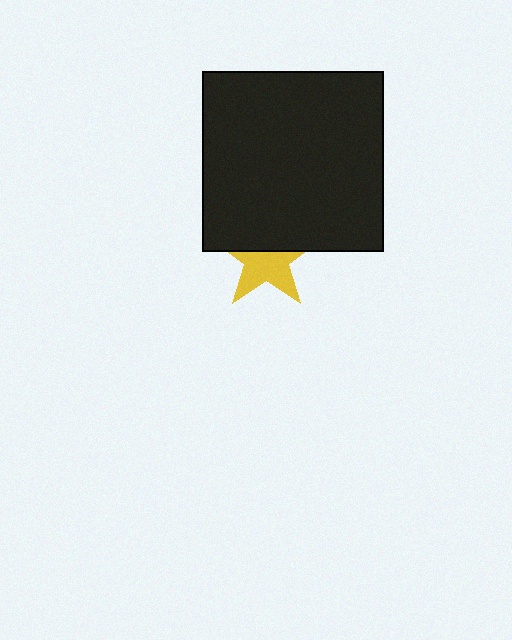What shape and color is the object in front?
The object in front is a black square.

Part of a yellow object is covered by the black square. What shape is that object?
It is a star.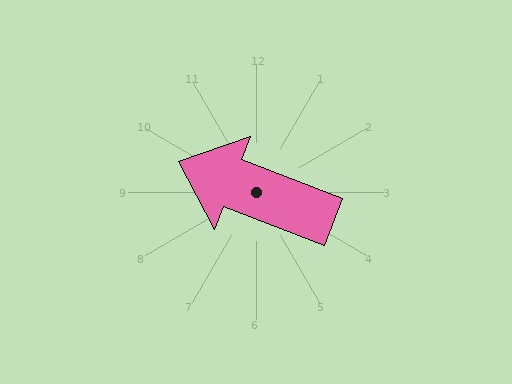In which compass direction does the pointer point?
West.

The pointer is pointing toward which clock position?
Roughly 10 o'clock.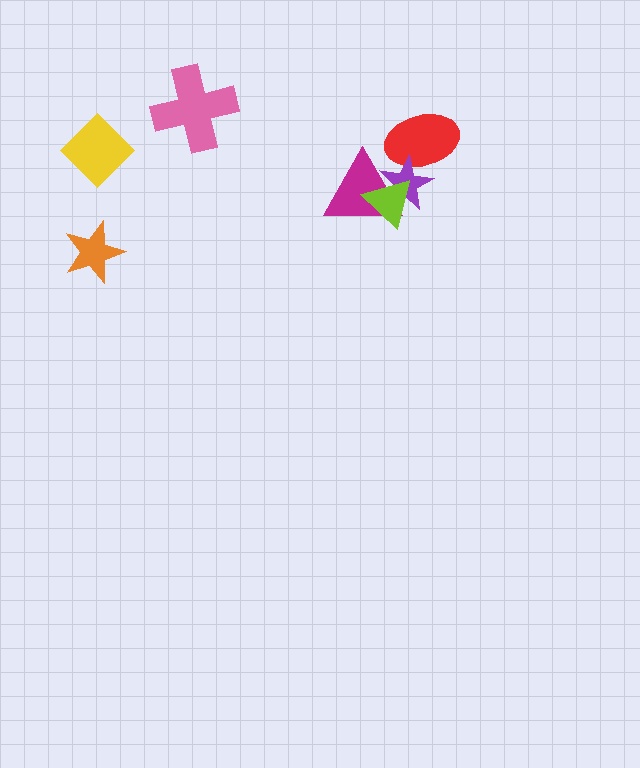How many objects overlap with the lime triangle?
2 objects overlap with the lime triangle.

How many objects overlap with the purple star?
3 objects overlap with the purple star.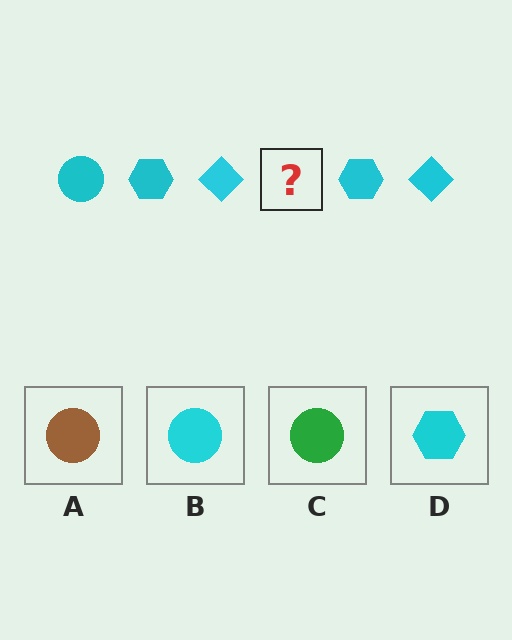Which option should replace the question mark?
Option B.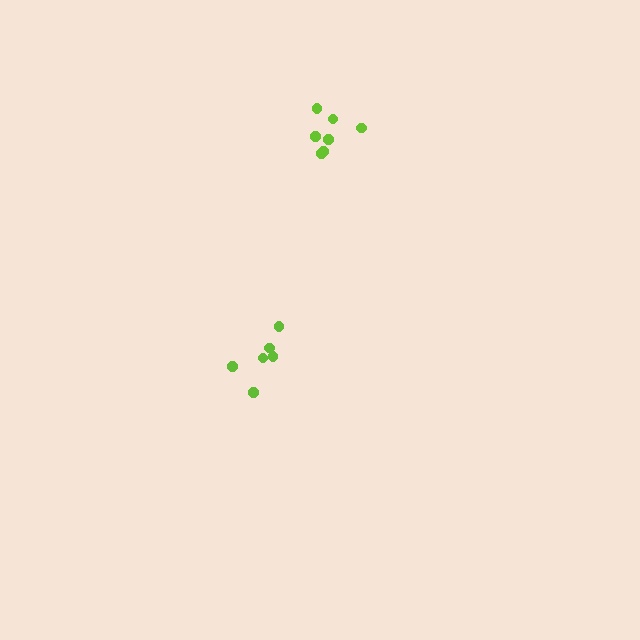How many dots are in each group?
Group 1: 6 dots, Group 2: 7 dots (13 total).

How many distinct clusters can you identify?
There are 2 distinct clusters.